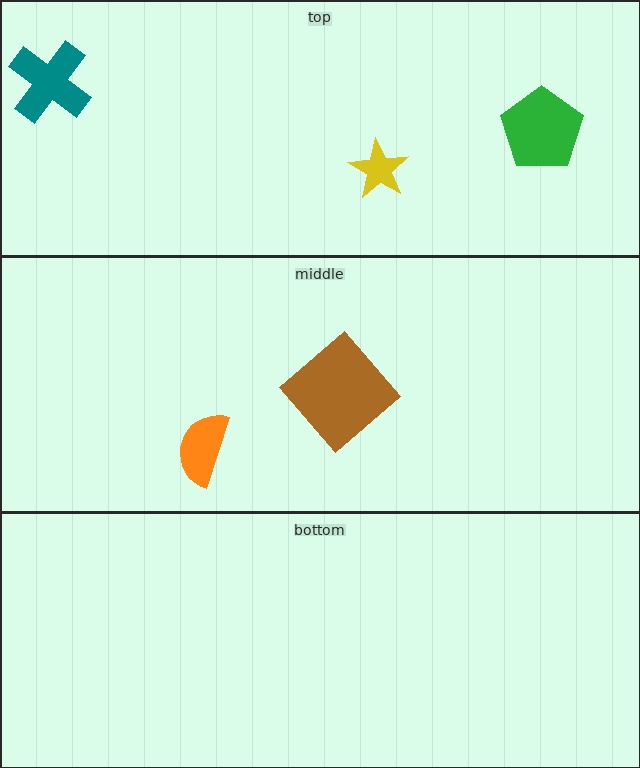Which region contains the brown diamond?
The middle region.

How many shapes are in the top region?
3.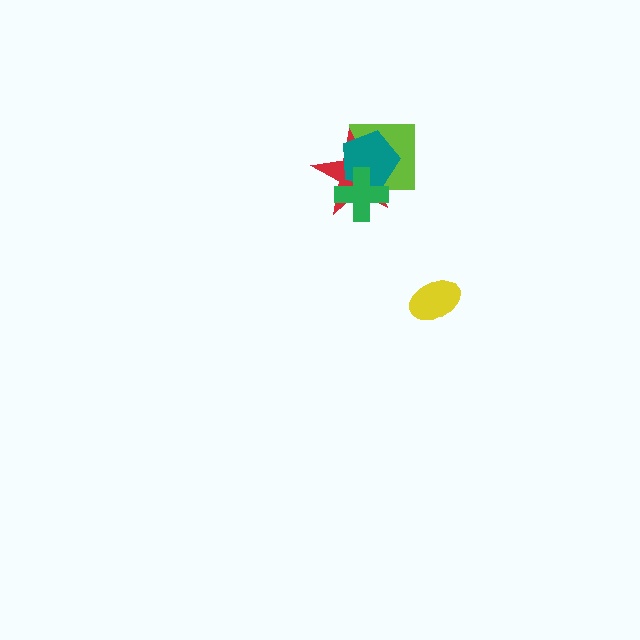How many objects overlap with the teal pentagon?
3 objects overlap with the teal pentagon.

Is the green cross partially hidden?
No, no other shape covers it.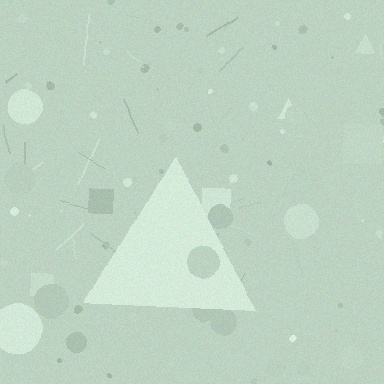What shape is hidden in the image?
A triangle is hidden in the image.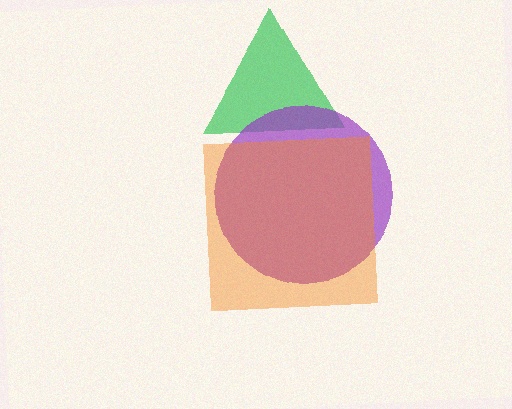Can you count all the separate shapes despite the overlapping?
Yes, there are 3 separate shapes.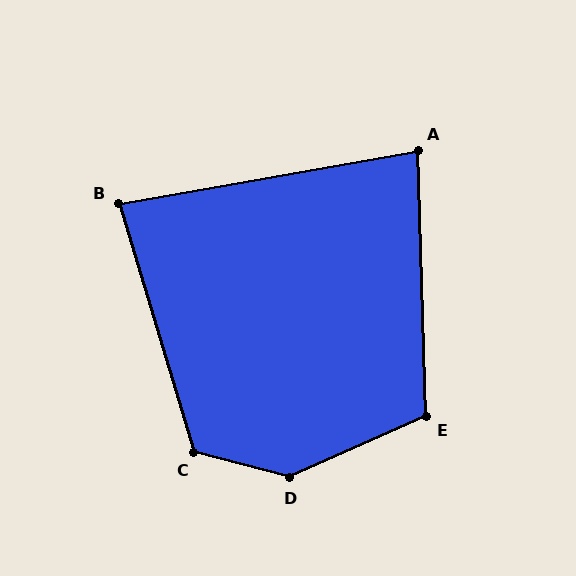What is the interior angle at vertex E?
Approximately 112 degrees (obtuse).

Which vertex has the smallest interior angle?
A, at approximately 82 degrees.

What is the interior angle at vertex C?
Approximately 121 degrees (obtuse).